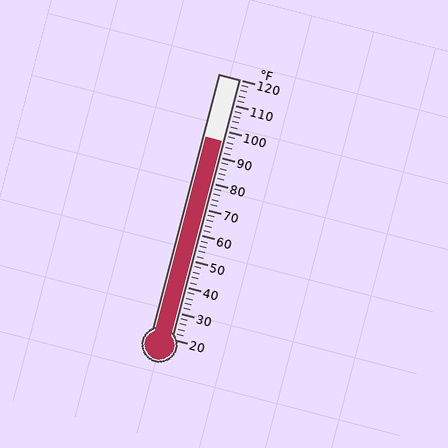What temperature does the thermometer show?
The thermometer shows approximately 96°F.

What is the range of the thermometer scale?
The thermometer scale ranges from 20°F to 120°F.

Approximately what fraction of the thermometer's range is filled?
The thermometer is filled to approximately 75% of its range.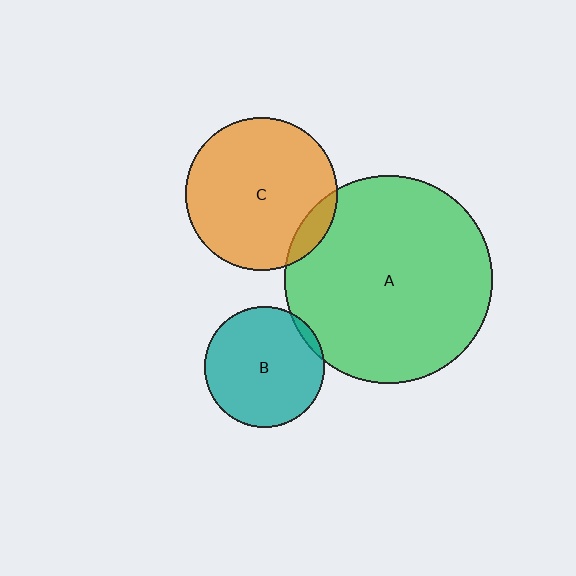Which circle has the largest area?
Circle A (green).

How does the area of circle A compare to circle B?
Approximately 3.0 times.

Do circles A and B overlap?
Yes.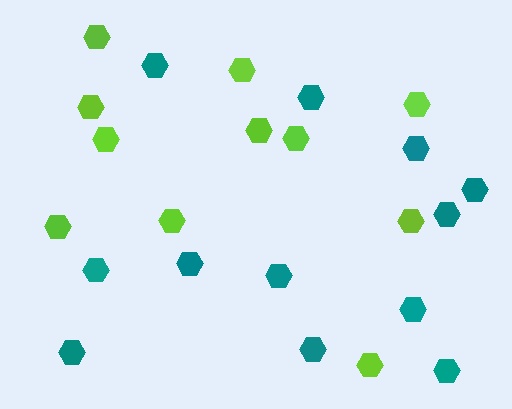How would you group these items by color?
There are 2 groups: one group of lime hexagons (11) and one group of teal hexagons (12).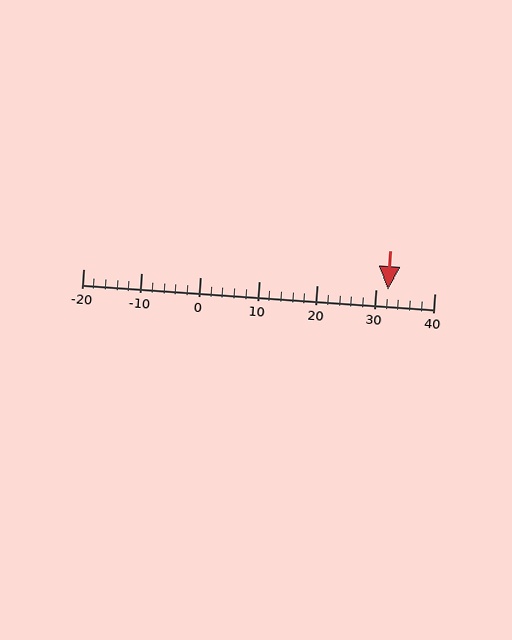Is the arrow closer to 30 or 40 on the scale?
The arrow is closer to 30.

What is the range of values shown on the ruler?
The ruler shows values from -20 to 40.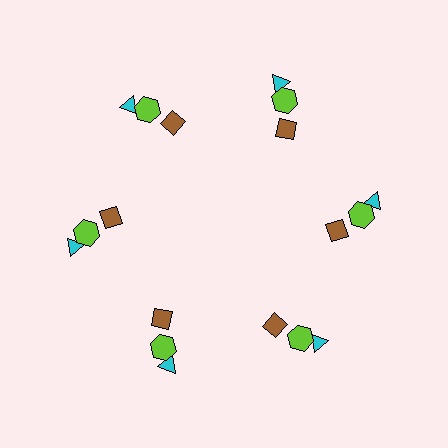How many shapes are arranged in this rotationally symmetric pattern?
There are 18 shapes, arranged in 6 groups of 3.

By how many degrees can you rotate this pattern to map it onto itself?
The pattern maps onto itself every 60 degrees of rotation.